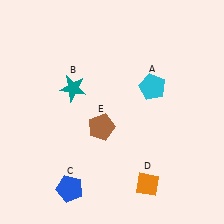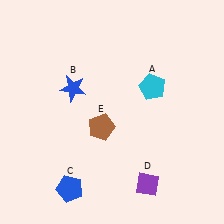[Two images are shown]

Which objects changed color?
B changed from teal to blue. D changed from orange to purple.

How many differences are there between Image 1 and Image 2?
There are 2 differences between the two images.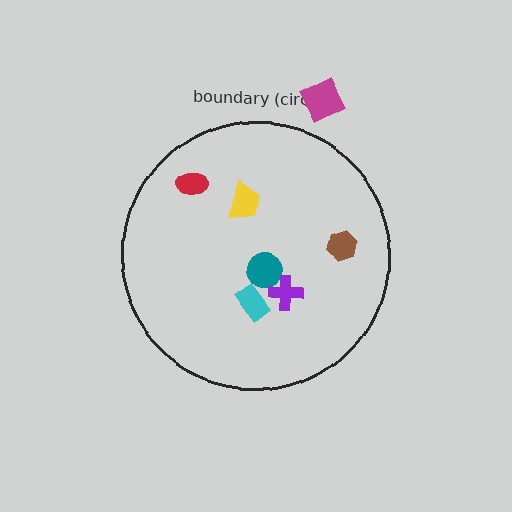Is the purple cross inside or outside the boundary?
Inside.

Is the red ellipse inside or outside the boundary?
Inside.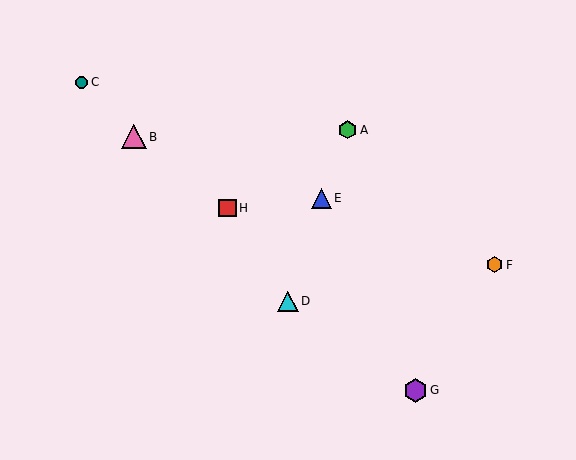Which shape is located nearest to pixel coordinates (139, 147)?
The pink triangle (labeled B) at (134, 137) is nearest to that location.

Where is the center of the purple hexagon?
The center of the purple hexagon is at (416, 390).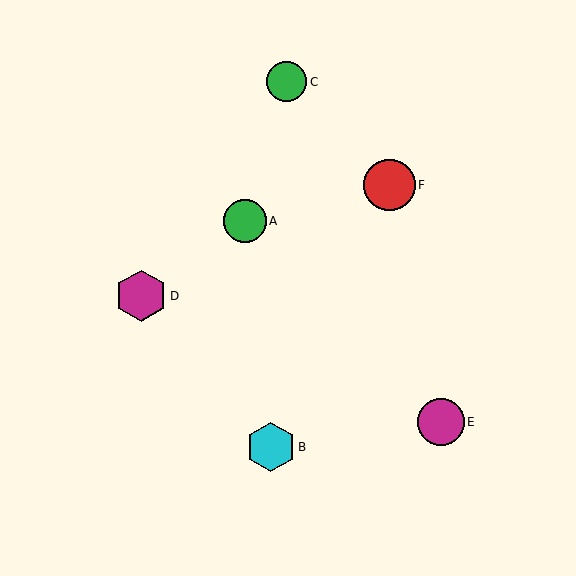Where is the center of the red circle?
The center of the red circle is at (389, 185).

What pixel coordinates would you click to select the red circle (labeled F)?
Click at (389, 185) to select the red circle F.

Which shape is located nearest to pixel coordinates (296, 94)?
The green circle (labeled C) at (287, 82) is nearest to that location.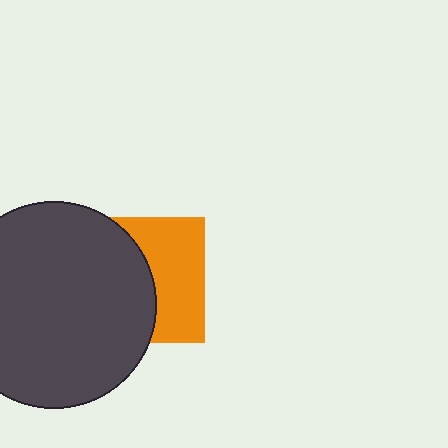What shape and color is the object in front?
The object in front is a dark gray circle.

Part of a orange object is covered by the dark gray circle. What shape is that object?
It is a square.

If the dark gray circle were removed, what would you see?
You would see the complete orange square.